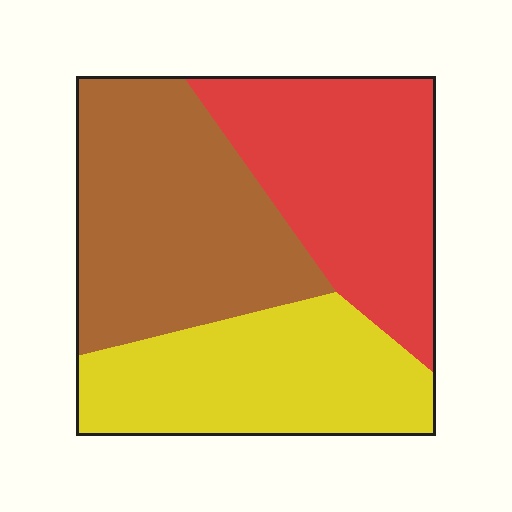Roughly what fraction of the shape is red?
Red takes up between a sixth and a third of the shape.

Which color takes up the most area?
Brown, at roughly 35%.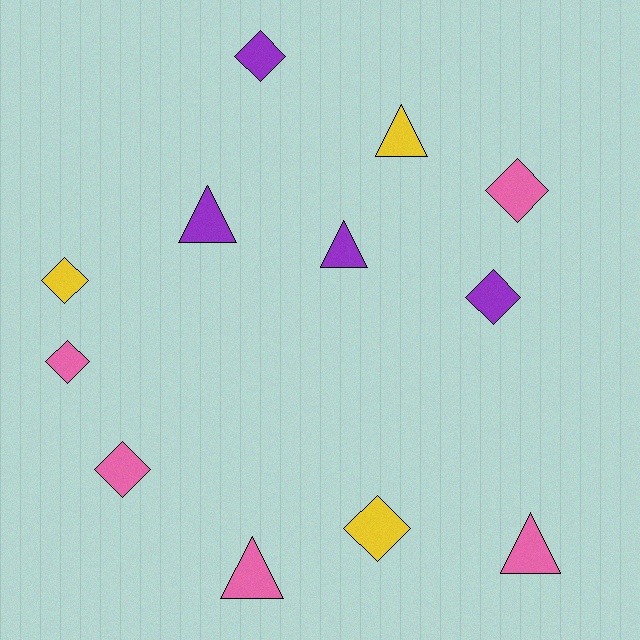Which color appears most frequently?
Pink, with 5 objects.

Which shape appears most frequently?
Diamond, with 7 objects.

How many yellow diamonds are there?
There are 2 yellow diamonds.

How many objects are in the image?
There are 12 objects.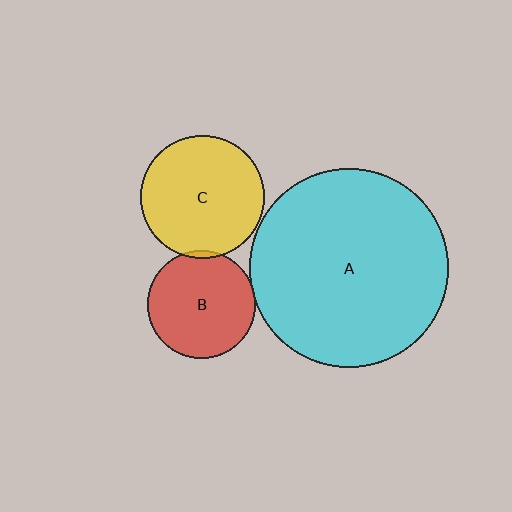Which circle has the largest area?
Circle A (cyan).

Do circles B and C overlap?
Yes.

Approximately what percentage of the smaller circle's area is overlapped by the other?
Approximately 5%.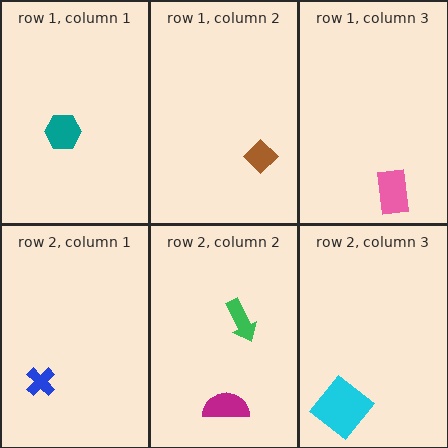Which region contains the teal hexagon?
The row 1, column 1 region.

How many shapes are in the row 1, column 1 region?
1.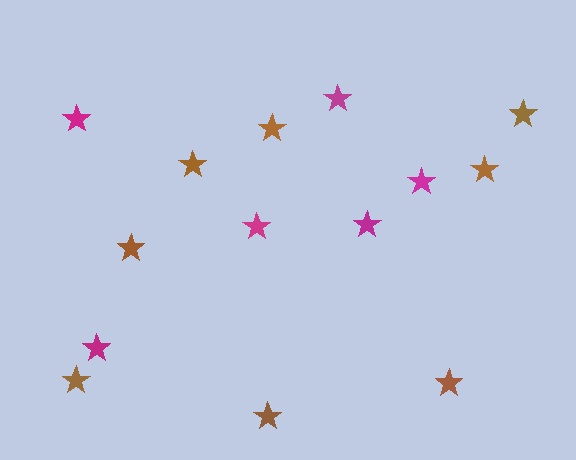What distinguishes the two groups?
There are 2 groups: one group of brown stars (8) and one group of magenta stars (6).